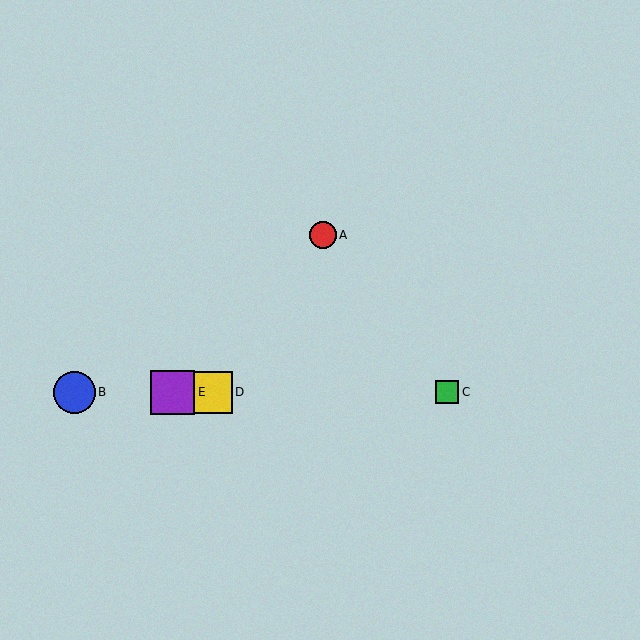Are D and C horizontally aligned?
Yes, both are at y≈392.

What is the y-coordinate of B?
Object B is at y≈392.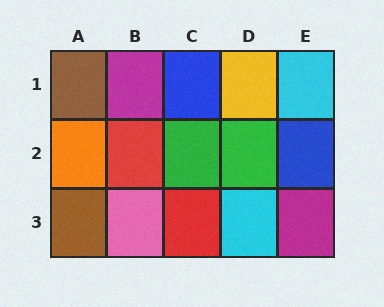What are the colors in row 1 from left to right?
Brown, magenta, blue, yellow, cyan.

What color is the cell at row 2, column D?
Green.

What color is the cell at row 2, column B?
Red.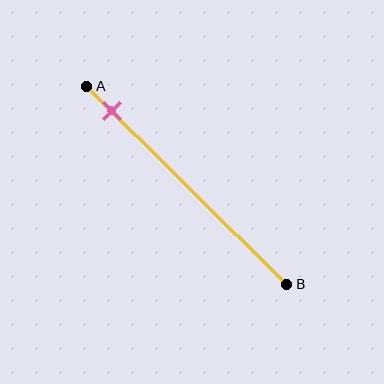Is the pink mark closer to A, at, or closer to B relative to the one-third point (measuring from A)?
The pink mark is closer to point A than the one-third point of segment AB.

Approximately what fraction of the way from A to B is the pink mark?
The pink mark is approximately 10% of the way from A to B.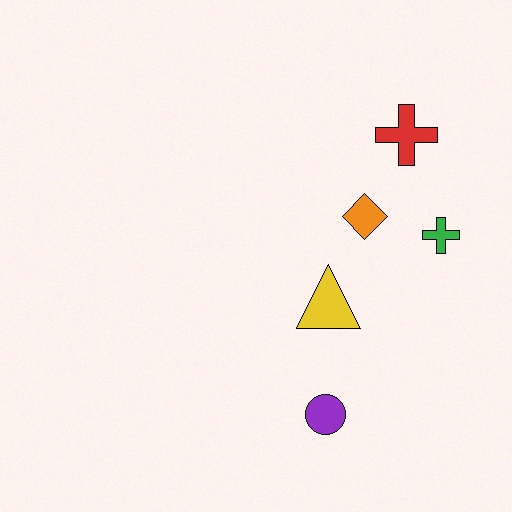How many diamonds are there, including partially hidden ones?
There is 1 diamond.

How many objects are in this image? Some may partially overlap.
There are 5 objects.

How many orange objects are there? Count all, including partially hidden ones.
There is 1 orange object.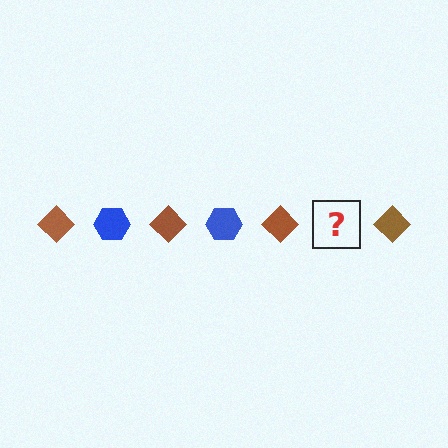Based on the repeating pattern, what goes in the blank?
The blank should be a blue hexagon.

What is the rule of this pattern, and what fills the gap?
The rule is that the pattern alternates between brown diamond and blue hexagon. The gap should be filled with a blue hexagon.